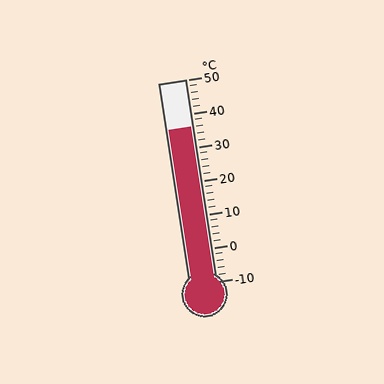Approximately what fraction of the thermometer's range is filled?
The thermometer is filled to approximately 75% of its range.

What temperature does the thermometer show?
The thermometer shows approximately 36°C.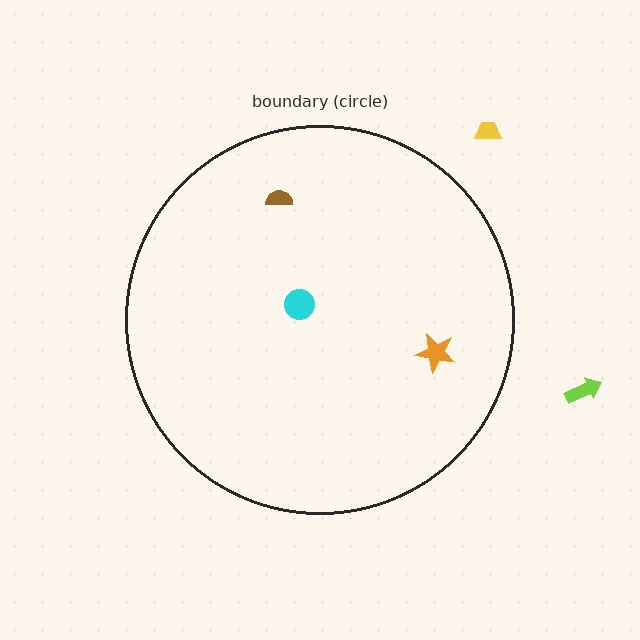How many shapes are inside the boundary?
3 inside, 2 outside.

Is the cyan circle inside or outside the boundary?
Inside.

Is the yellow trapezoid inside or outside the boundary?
Outside.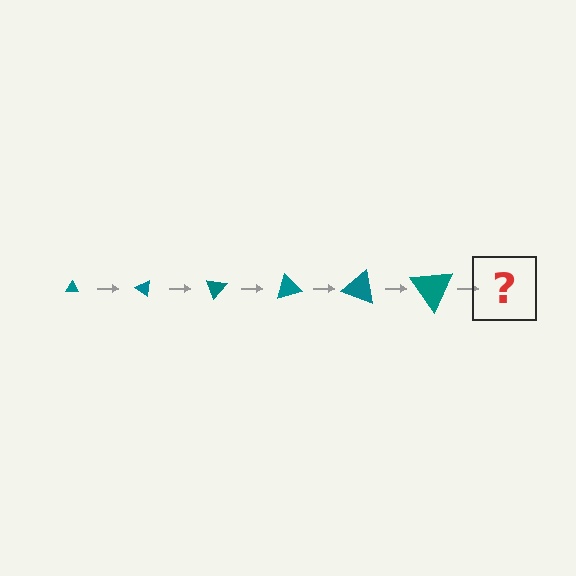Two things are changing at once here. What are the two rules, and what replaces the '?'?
The two rules are that the triangle grows larger each step and it rotates 35 degrees each step. The '?' should be a triangle, larger than the previous one and rotated 210 degrees from the start.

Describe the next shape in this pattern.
It should be a triangle, larger than the previous one and rotated 210 degrees from the start.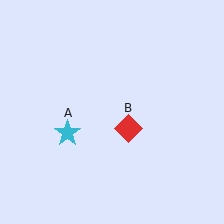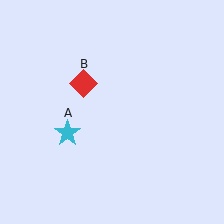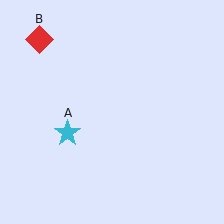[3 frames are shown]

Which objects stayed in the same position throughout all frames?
Cyan star (object A) remained stationary.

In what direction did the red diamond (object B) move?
The red diamond (object B) moved up and to the left.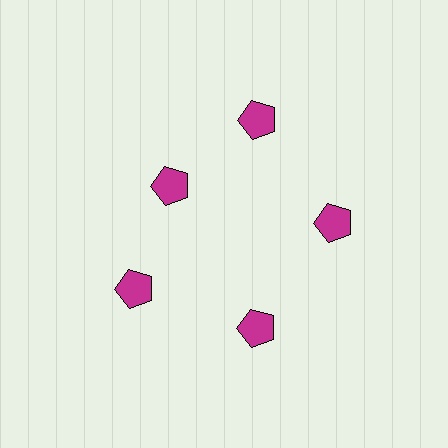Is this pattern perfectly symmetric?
No. The 5 magenta pentagons are arranged in a ring, but one element near the 10 o'clock position is pulled inward toward the center, breaking the 5-fold rotational symmetry.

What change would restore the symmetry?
The symmetry would be restored by moving it outward, back onto the ring so that all 5 pentagons sit at equal angles and equal distance from the center.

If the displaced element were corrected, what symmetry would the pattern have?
It would have 5-fold rotational symmetry — the pattern would map onto itself every 72 degrees.